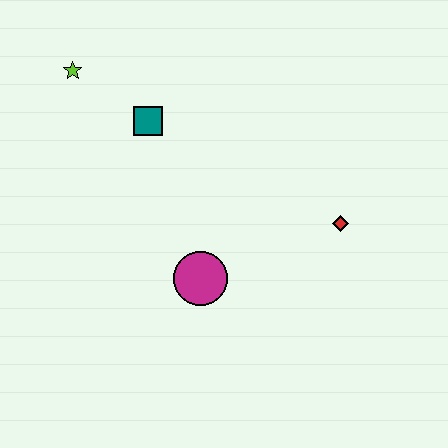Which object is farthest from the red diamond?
The lime star is farthest from the red diamond.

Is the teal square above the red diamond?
Yes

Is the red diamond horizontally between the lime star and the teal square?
No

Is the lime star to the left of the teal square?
Yes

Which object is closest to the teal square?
The lime star is closest to the teal square.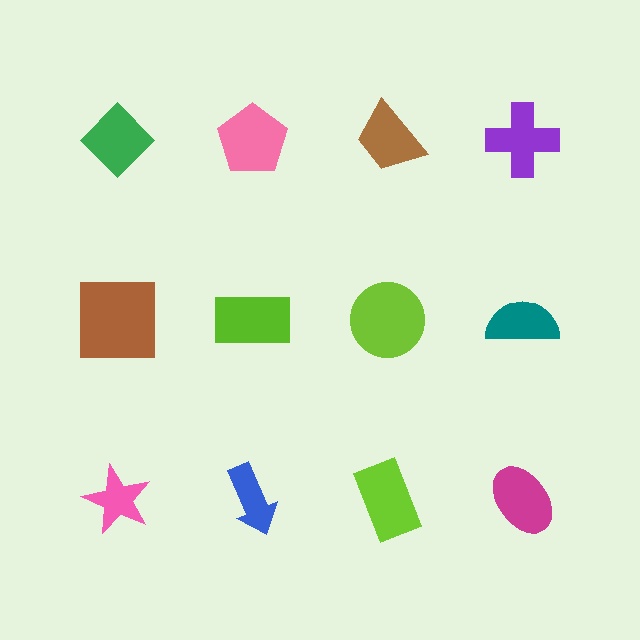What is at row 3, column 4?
A magenta ellipse.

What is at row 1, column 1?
A green diamond.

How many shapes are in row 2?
4 shapes.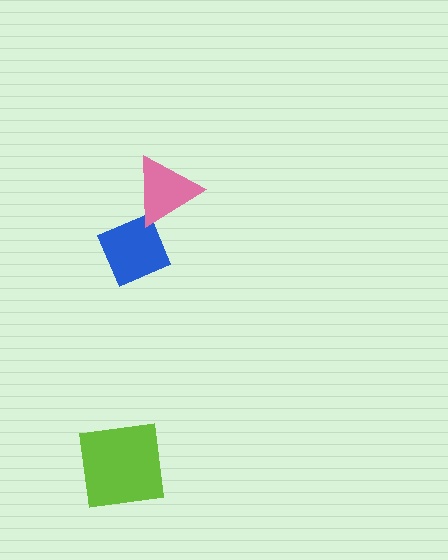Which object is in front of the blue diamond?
The pink triangle is in front of the blue diamond.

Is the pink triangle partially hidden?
No, no other shape covers it.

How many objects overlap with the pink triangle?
1 object overlaps with the pink triangle.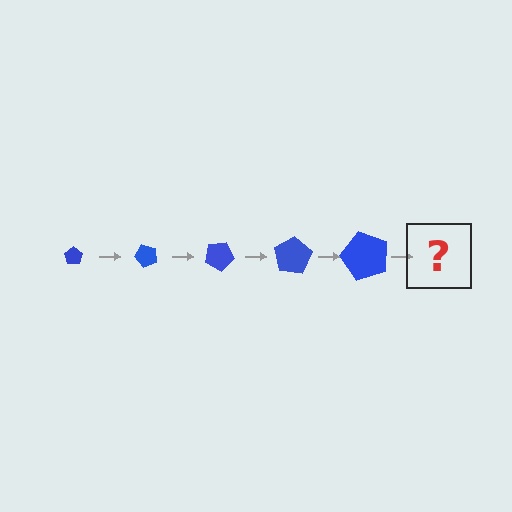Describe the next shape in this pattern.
It should be a pentagon, larger than the previous one and rotated 250 degrees from the start.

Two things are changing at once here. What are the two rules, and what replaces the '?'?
The two rules are that the pentagon grows larger each step and it rotates 50 degrees each step. The '?' should be a pentagon, larger than the previous one and rotated 250 degrees from the start.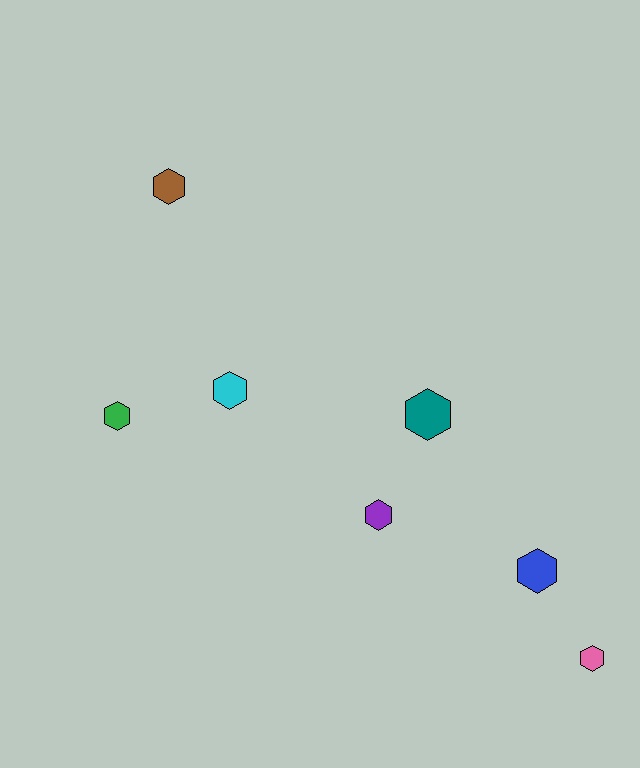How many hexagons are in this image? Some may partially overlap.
There are 7 hexagons.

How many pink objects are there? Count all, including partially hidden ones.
There is 1 pink object.